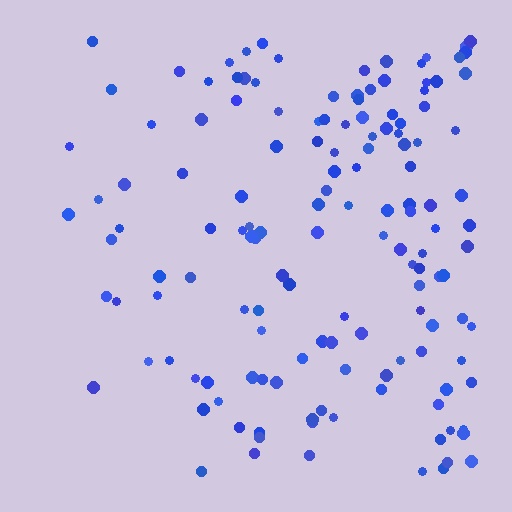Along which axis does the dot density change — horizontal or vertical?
Horizontal.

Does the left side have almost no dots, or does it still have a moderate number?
Still a moderate number, just noticeably fewer than the right.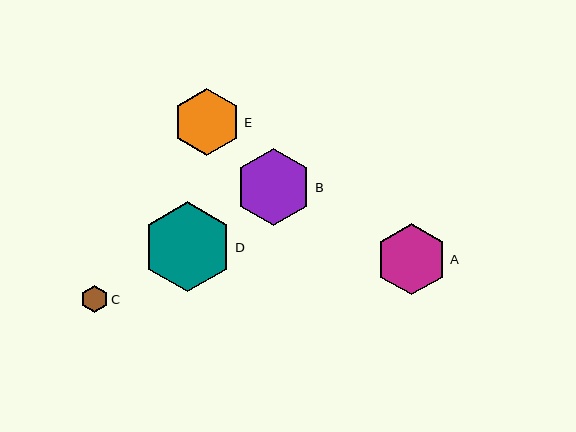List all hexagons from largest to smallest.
From largest to smallest: D, B, A, E, C.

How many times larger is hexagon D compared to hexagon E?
Hexagon D is approximately 1.3 times the size of hexagon E.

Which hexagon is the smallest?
Hexagon C is the smallest with a size of approximately 27 pixels.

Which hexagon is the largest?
Hexagon D is the largest with a size of approximately 90 pixels.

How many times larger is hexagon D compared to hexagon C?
Hexagon D is approximately 3.3 times the size of hexagon C.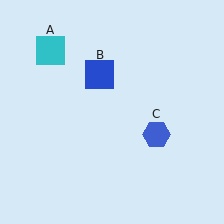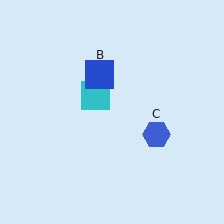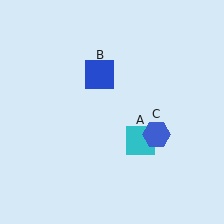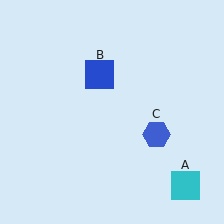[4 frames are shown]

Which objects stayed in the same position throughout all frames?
Blue square (object B) and blue hexagon (object C) remained stationary.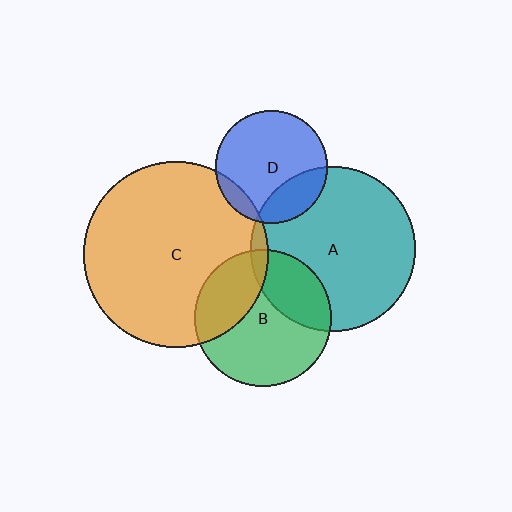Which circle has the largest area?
Circle C (orange).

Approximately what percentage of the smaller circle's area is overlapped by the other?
Approximately 10%.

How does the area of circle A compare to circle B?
Approximately 1.4 times.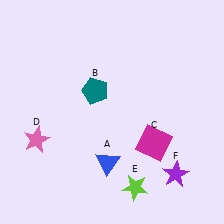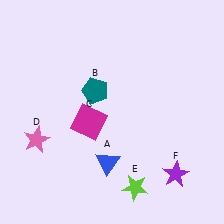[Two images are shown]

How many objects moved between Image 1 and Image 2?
1 object moved between the two images.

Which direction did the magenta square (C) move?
The magenta square (C) moved left.